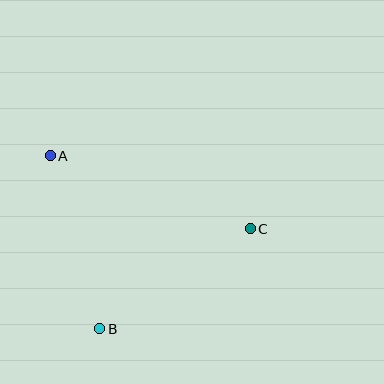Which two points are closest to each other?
Points A and B are closest to each other.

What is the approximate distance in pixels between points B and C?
The distance between B and C is approximately 180 pixels.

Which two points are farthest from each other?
Points A and C are farthest from each other.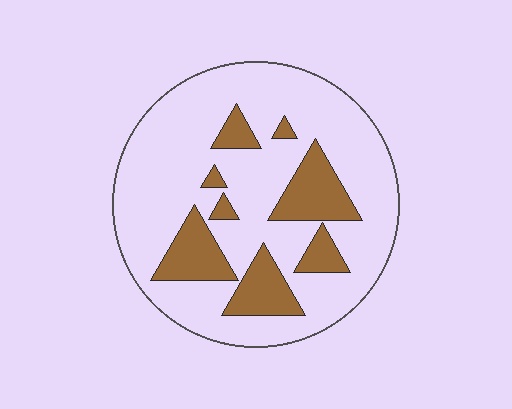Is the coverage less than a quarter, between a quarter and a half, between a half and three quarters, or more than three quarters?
Less than a quarter.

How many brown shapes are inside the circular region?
8.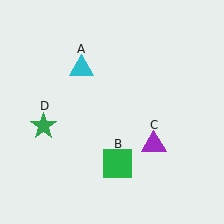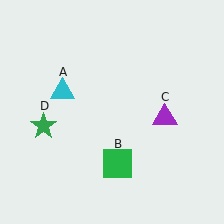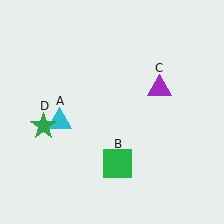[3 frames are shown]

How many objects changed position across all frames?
2 objects changed position: cyan triangle (object A), purple triangle (object C).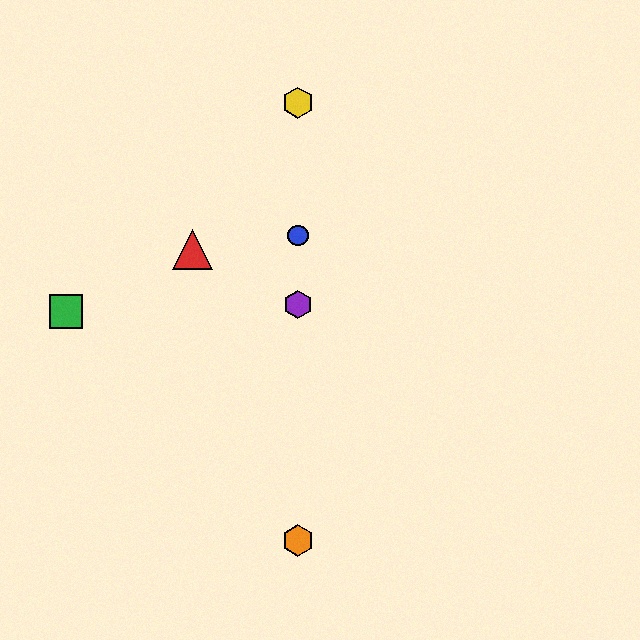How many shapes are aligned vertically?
4 shapes (the blue circle, the yellow hexagon, the purple hexagon, the orange hexagon) are aligned vertically.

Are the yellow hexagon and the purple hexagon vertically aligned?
Yes, both are at x≈298.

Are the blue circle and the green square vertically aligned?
No, the blue circle is at x≈298 and the green square is at x≈66.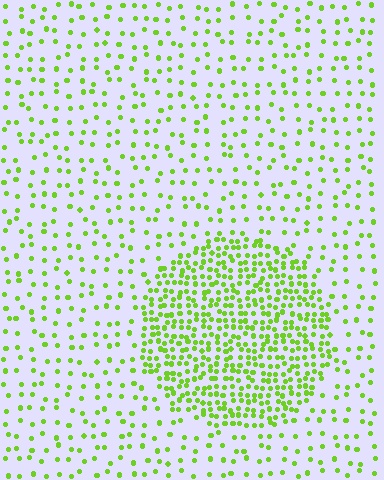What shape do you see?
I see a circle.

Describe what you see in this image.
The image contains small lime elements arranged at two different densities. A circle-shaped region is visible where the elements are more densely packed than the surrounding area.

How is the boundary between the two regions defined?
The boundary is defined by a change in element density (approximately 2.9x ratio). All elements are the same color, size, and shape.